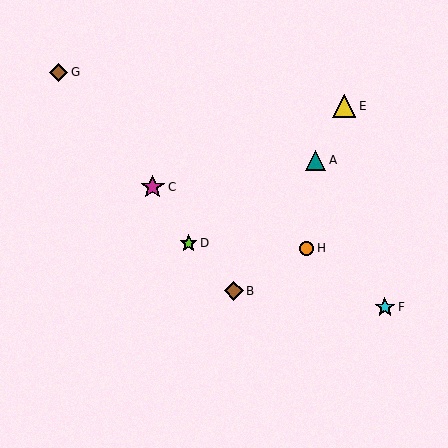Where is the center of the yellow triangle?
The center of the yellow triangle is at (344, 106).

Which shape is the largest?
The magenta star (labeled C) is the largest.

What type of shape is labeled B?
Shape B is a brown diamond.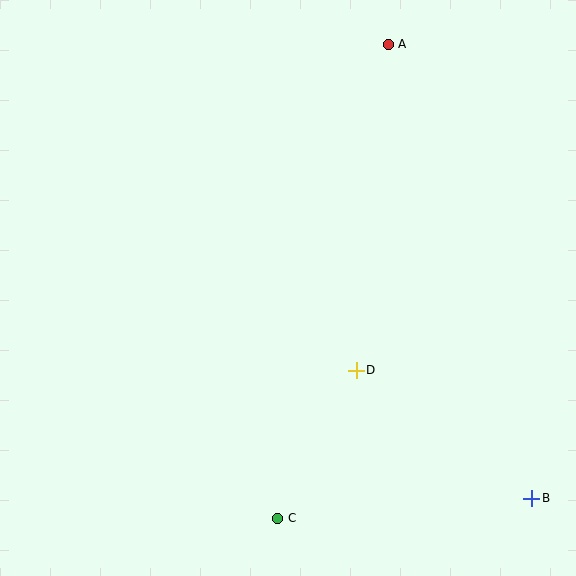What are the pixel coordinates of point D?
Point D is at (356, 370).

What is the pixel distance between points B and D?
The distance between B and D is 217 pixels.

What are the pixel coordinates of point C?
Point C is at (278, 518).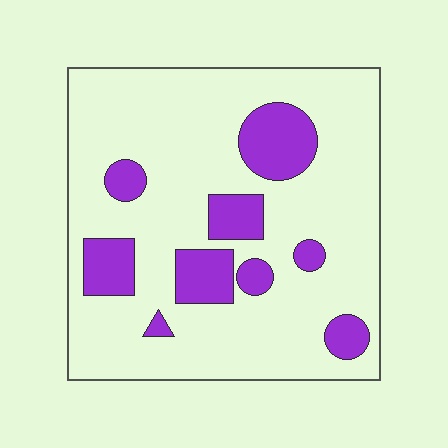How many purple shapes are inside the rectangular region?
9.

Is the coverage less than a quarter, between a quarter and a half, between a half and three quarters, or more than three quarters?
Less than a quarter.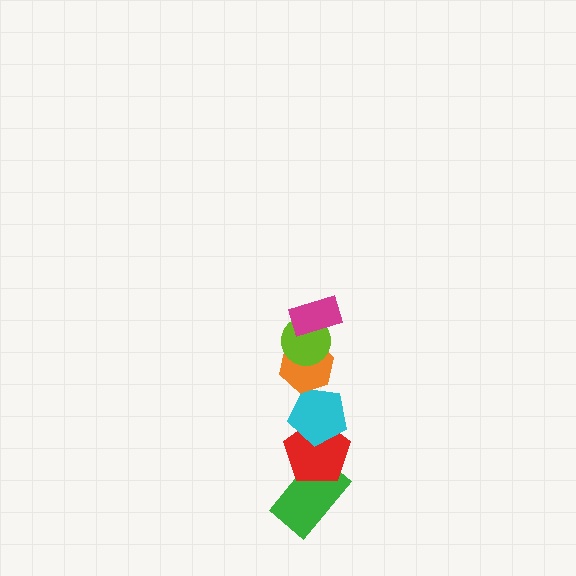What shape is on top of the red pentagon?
The cyan pentagon is on top of the red pentagon.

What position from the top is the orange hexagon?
The orange hexagon is 3rd from the top.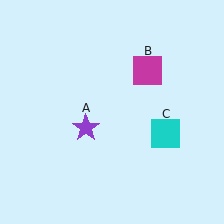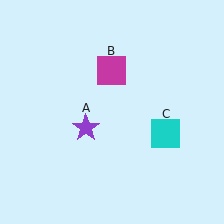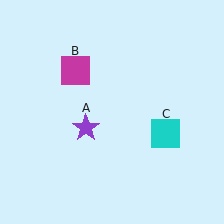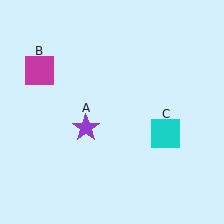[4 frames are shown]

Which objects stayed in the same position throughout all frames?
Purple star (object A) and cyan square (object C) remained stationary.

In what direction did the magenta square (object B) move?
The magenta square (object B) moved left.